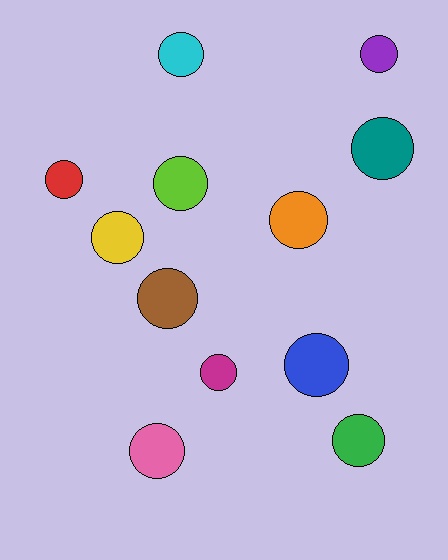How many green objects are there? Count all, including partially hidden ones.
There is 1 green object.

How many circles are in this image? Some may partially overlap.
There are 12 circles.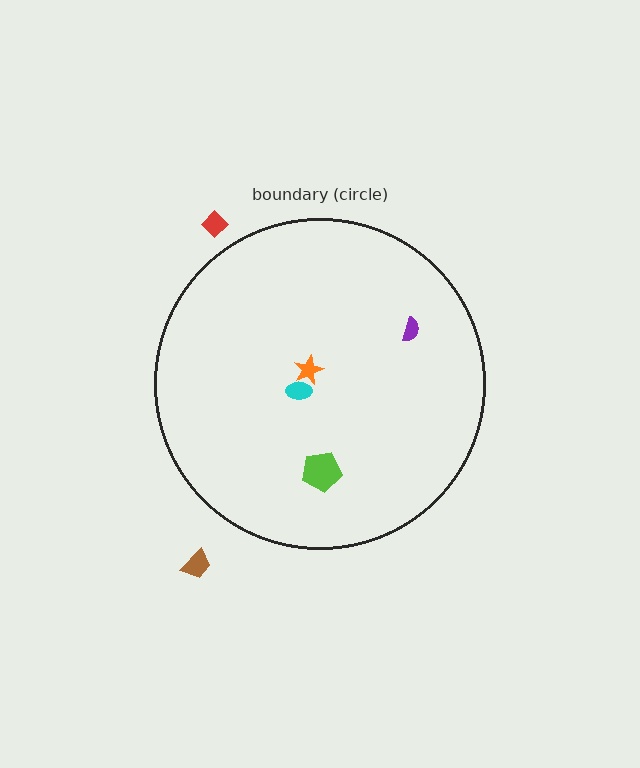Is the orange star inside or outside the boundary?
Inside.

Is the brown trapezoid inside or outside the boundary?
Outside.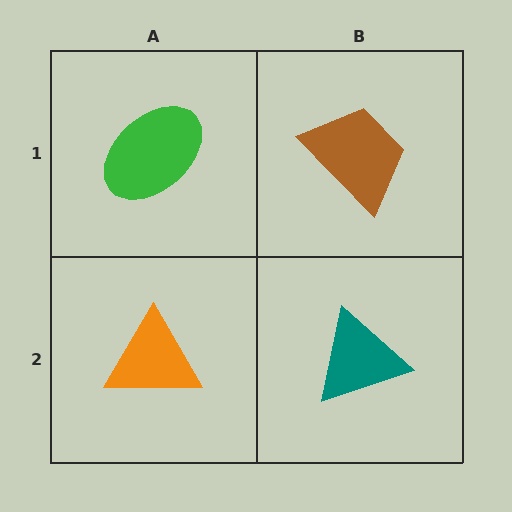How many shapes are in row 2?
2 shapes.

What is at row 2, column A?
An orange triangle.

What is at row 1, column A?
A green ellipse.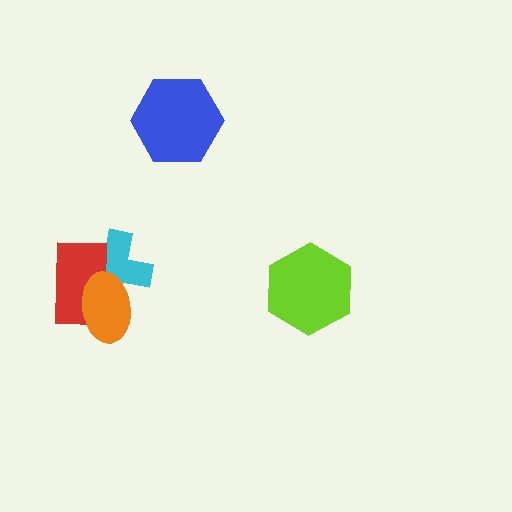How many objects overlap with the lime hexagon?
0 objects overlap with the lime hexagon.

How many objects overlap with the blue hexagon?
0 objects overlap with the blue hexagon.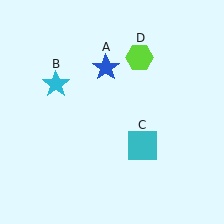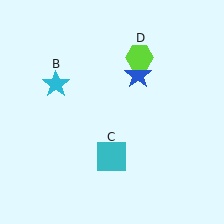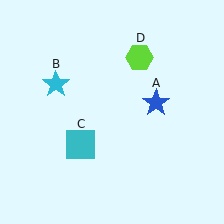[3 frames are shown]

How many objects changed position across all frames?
2 objects changed position: blue star (object A), cyan square (object C).